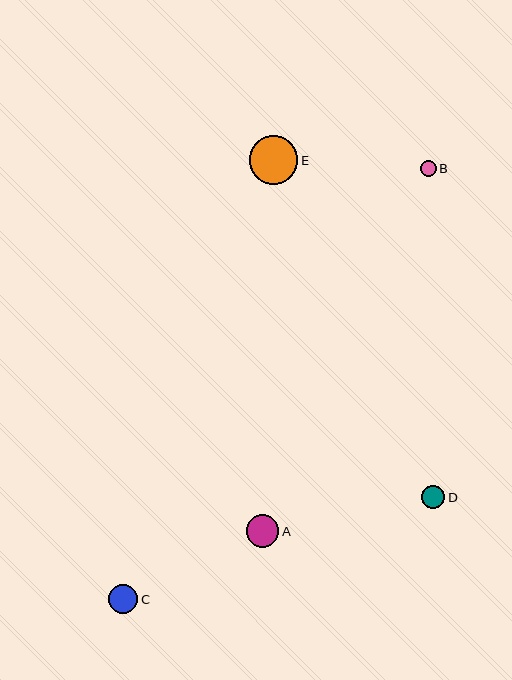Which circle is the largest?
Circle E is the largest with a size of approximately 48 pixels.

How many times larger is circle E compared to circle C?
Circle E is approximately 1.7 times the size of circle C.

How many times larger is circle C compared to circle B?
Circle C is approximately 1.8 times the size of circle B.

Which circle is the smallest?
Circle B is the smallest with a size of approximately 16 pixels.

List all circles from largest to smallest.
From largest to smallest: E, A, C, D, B.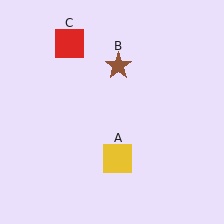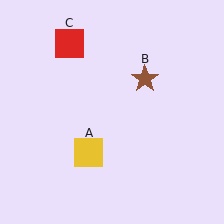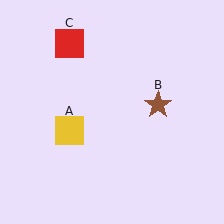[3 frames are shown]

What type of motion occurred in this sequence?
The yellow square (object A), brown star (object B) rotated clockwise around the center of the scene.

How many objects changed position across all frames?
2 objects changed position: yellow square (object A), brown star (object B).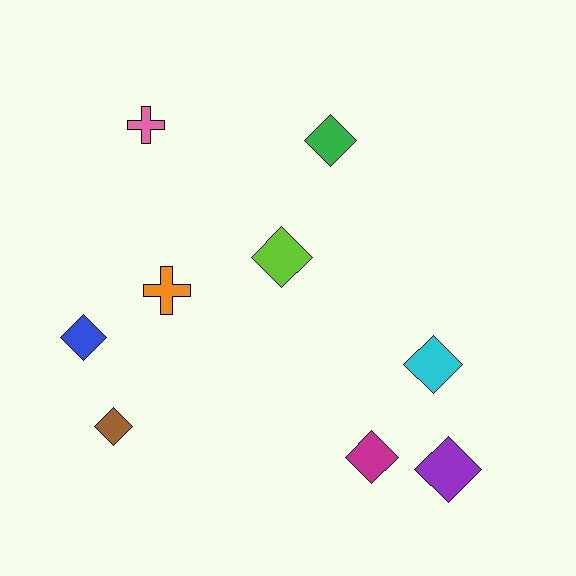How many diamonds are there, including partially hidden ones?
There are 7 diamonds.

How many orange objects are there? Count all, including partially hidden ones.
There is 1 orange object.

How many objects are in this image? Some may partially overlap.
There are 9 objects.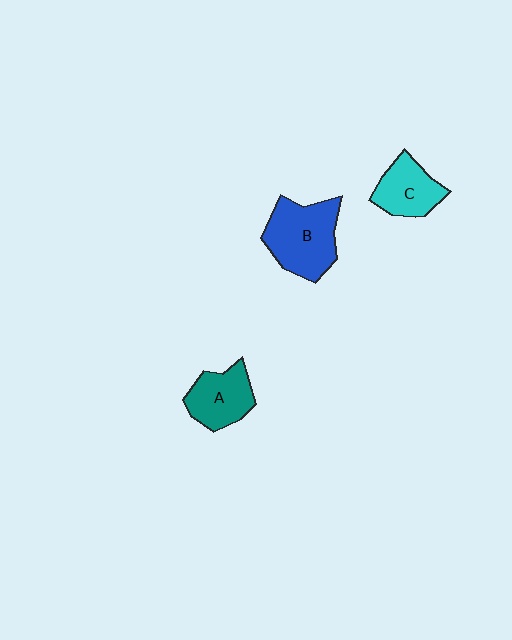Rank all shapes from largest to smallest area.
From largest to smallest: B (blue), A (teal), C (cyan).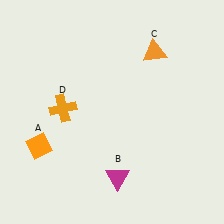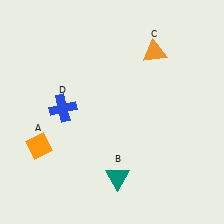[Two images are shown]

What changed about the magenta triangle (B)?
In Image 1, B is magenta. In Image 2, it changed to teal.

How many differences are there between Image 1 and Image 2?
There are 2 differences between the two images.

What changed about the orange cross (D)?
In Image 1, D is orange. In Image 2, it changed to blue.